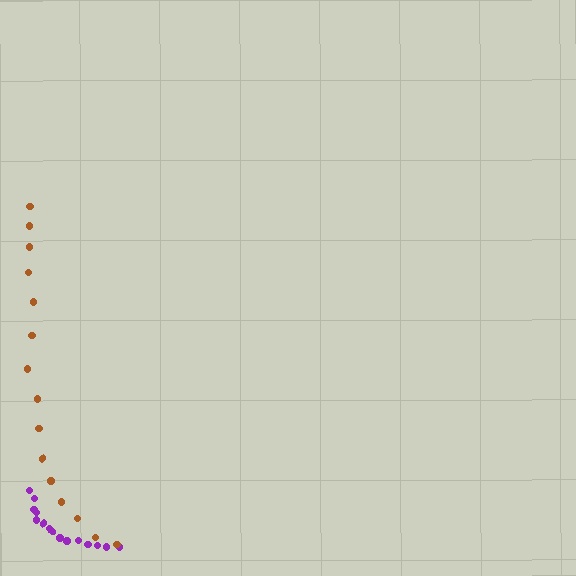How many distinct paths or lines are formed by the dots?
There are 2 distinct paths.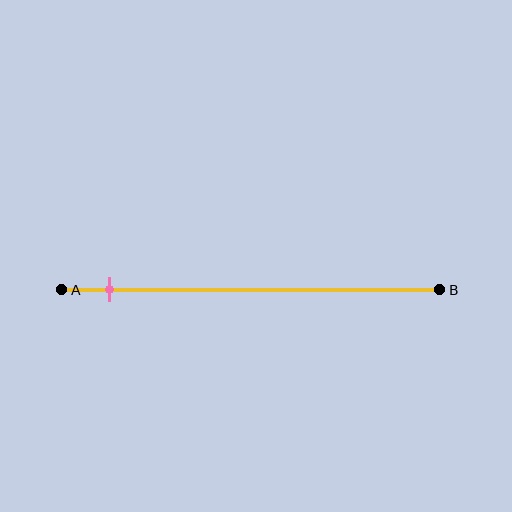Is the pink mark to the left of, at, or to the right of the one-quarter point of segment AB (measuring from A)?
The pink mark is to the left of the one-quarter point of segment AB.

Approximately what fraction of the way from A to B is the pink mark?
The pink mark is approximately 15% of the way from A to B.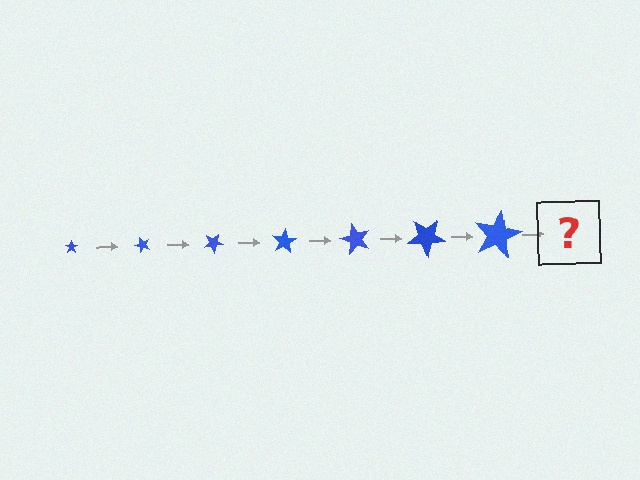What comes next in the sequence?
The next element should be a star, larger than the previous one and rotated 350 degrees from the start.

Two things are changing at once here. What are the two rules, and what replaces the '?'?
The two rules are that the star grows larger each step and it rotates 50 degrees each step. The '?' should be a star, larger than the previous one and rotated 350 degrees from the start.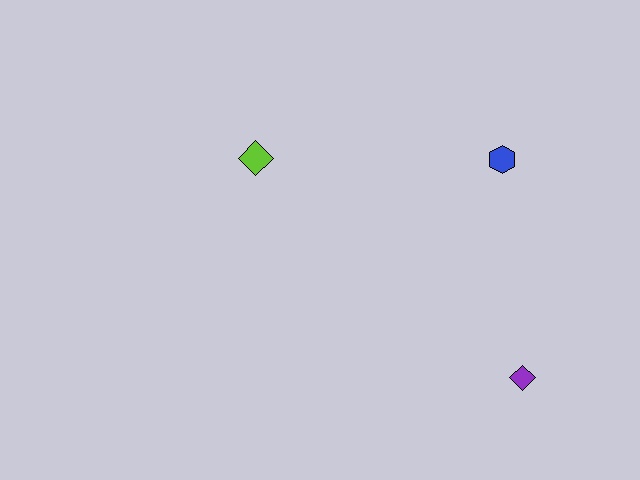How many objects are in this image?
There are 3 objects.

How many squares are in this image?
There are no squares.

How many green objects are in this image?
There are no green objects.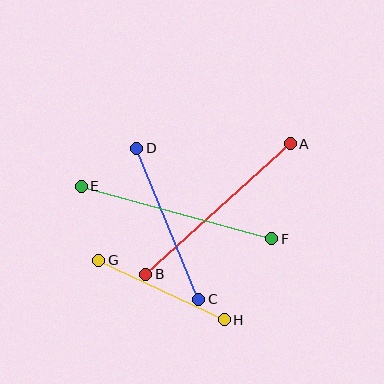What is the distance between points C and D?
The distance is approximately 163 pixels.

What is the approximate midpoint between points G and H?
The midpoint is at approximately (162, 290) pixels.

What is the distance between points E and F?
The distance is approximately 197 pixels.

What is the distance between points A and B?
The distance is approximately 195 pixels.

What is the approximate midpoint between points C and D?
The midpoint is at approximately (168, 224) pixels.